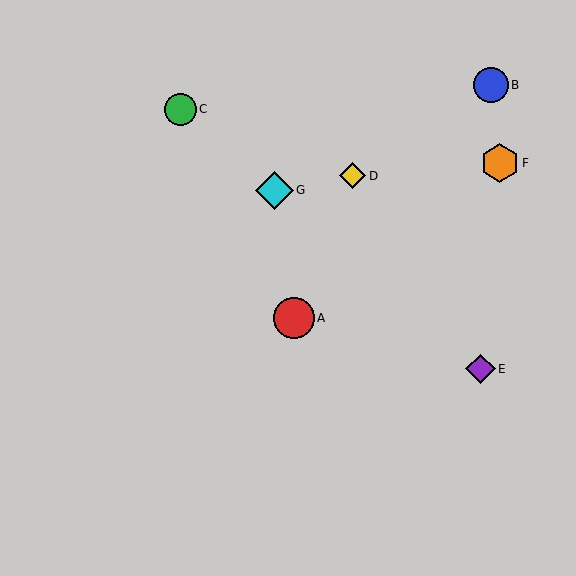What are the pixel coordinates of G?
Object G is at (274, 190).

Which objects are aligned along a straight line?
Objects C, E, G are aligned along a straight line.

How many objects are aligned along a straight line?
3 objects (C, E, G) are aligned along a straight line.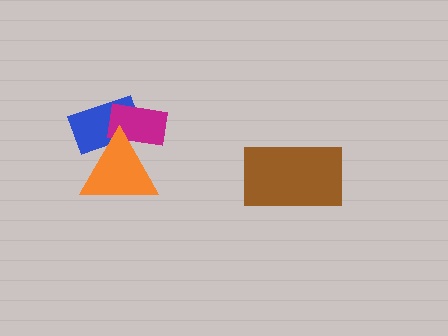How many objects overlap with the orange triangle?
2 objects overlap with the orange triangle.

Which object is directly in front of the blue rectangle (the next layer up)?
The magenta rectangle is directly in front of the blue rectangle.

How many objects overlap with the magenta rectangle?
2 objects overlap with the magenta rectangle.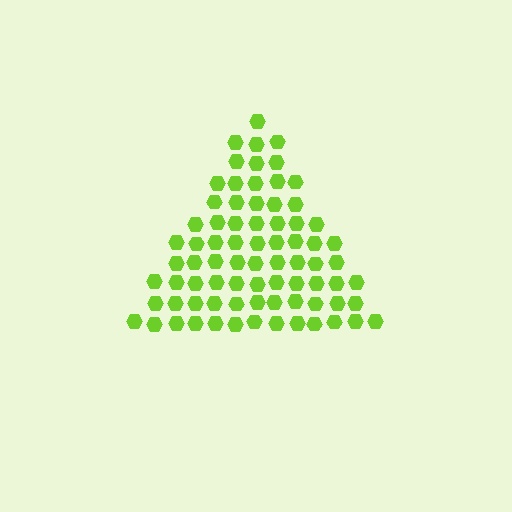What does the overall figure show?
The overall figure shows a triangle.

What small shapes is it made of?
It is made of small hexagons.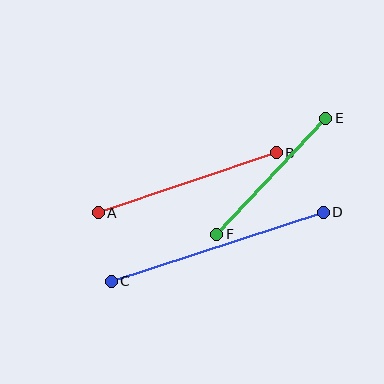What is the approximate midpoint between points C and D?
The midpoint is at approximately (217, 247) pixels.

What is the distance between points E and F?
The distance is approximately 159 pixels.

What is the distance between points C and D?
The distance is approximately 223 pixels.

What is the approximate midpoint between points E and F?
The midpoint is at approximately (271, 176) pixels.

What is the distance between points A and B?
The distance is approximately 188 pixels.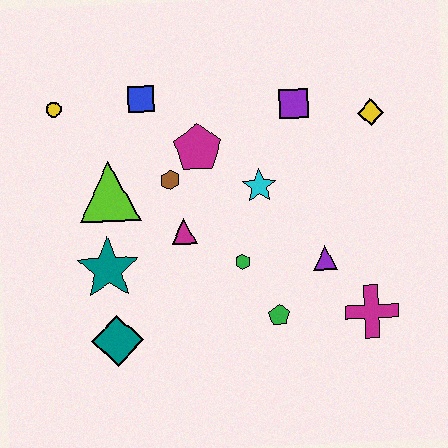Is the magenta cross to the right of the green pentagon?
Yes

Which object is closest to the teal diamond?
The teal star is closest to the teal diamond.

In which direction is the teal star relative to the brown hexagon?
The teal star is below the brown hexagon.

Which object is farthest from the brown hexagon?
The magenta cross is farthest from the brown hexagon.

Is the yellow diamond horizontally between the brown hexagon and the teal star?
No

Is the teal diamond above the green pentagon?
No